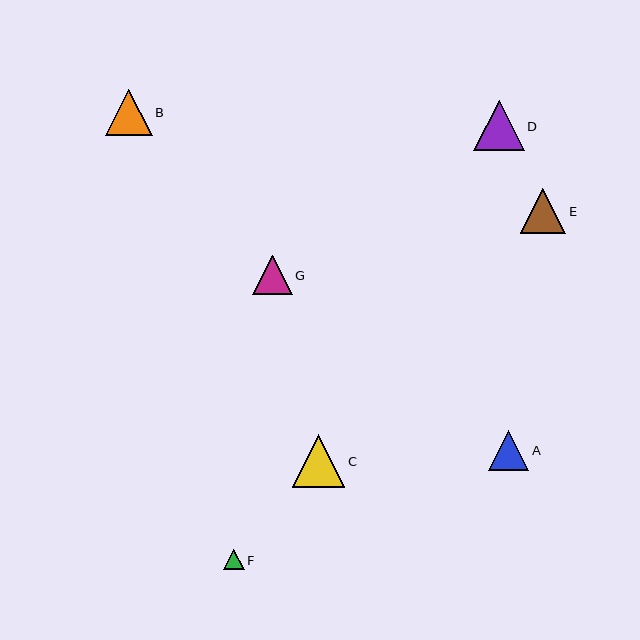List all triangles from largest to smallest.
From largest to smallest: C, D, B, E, A, G, F.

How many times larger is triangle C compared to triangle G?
Triangle C is approximately 1.3 times the size of triangle G.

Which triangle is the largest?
Triangle C is the largest with a size of approximately 52 pixels.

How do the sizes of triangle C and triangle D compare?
Triangle C and triangle D are approximately the same size.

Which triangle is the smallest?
Triangle F is the smallest with a size of approximately 21 pixels.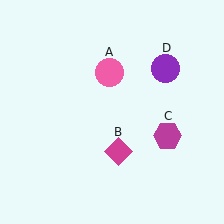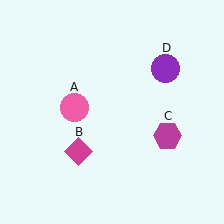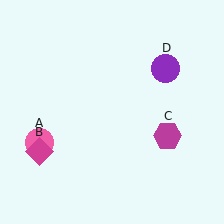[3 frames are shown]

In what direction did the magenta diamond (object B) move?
The magenta diamond (object B) moved left.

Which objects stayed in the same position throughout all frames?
Magenta hexagon (object C) and purple circle (object D) remained stationary.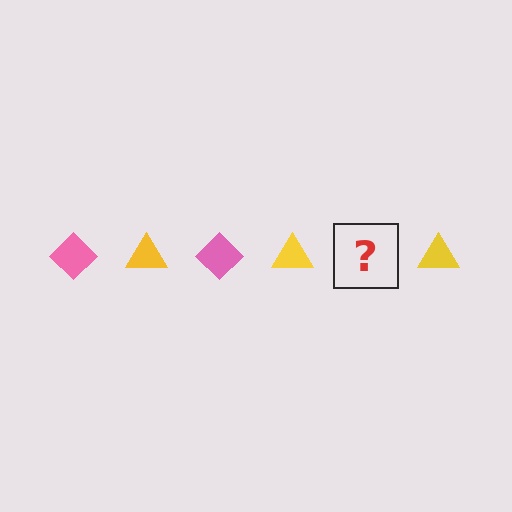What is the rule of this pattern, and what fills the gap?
The rule is that the pattern alternates between pink diamond and yellow triangle. The gap should be filled with a pink diamond.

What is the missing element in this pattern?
The missing element is a pink diamond.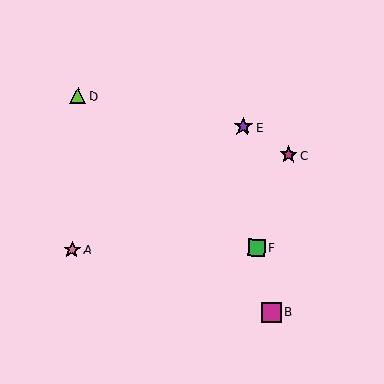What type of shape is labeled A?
Shape A is a pink star.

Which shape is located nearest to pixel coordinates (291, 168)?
The magenta star (labeled C) at (288, 155) is nearest to that location.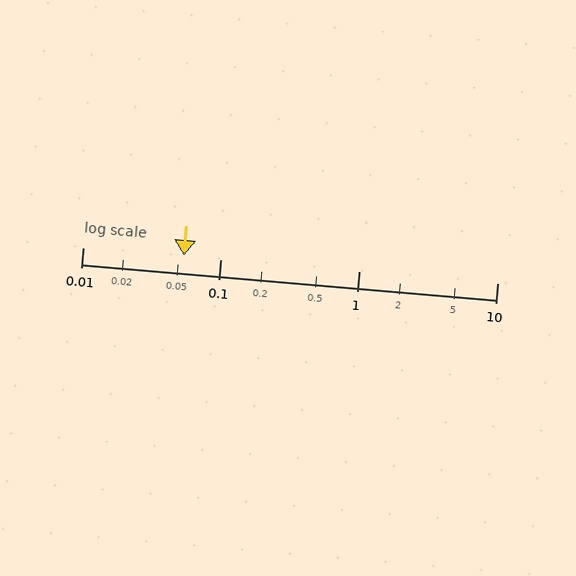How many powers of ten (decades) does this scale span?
The scale spans 3 decades, from 0.01 to 10.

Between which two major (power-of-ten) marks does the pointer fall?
The pointer is between 0.01 and 0.1.